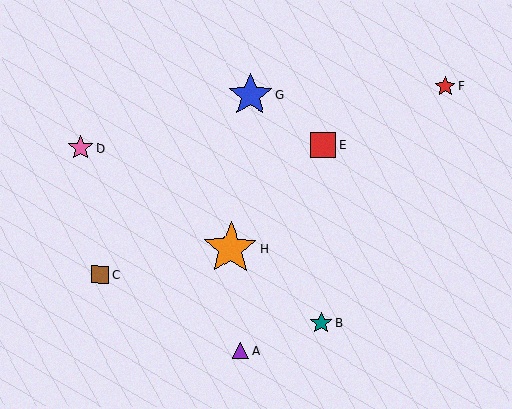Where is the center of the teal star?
The center of the teal star is at (321, 323).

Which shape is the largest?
The orange star (labeled H) is the largest.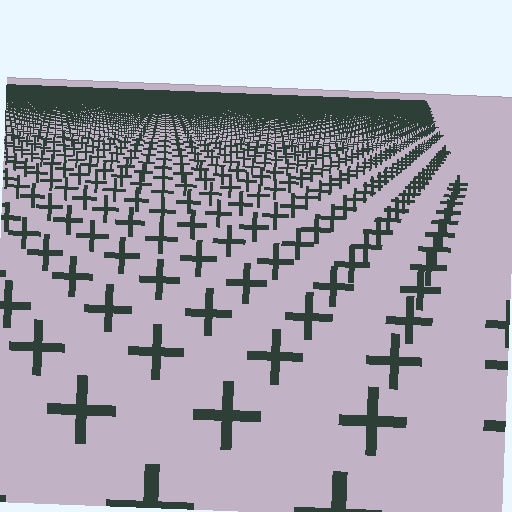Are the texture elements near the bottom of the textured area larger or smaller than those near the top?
Larger. Near the bottom, elements are closer to the viewer and appear at a bigger on-screen size.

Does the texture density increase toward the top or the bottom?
Density increases toward the top.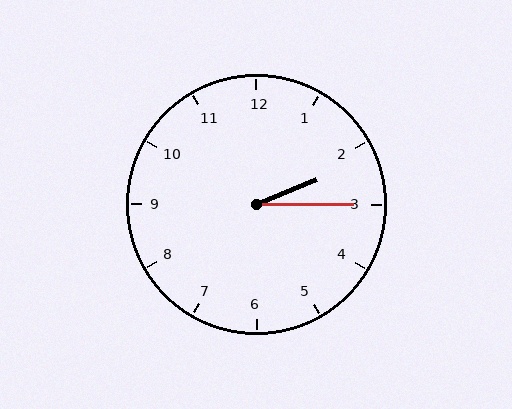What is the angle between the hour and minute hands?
Approximately 22 degrees.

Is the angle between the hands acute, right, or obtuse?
It is acute.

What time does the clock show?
2:15.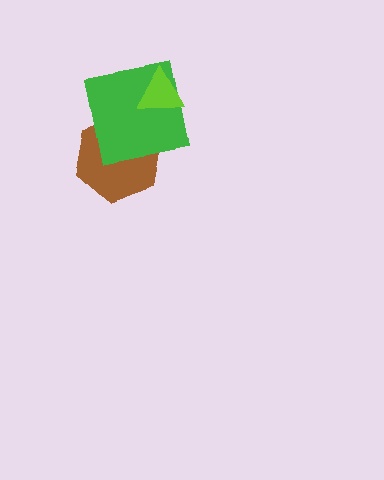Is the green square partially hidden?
Yes, it is partially covered by another shape.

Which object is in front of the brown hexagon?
The green square is in front of the brown hexagon.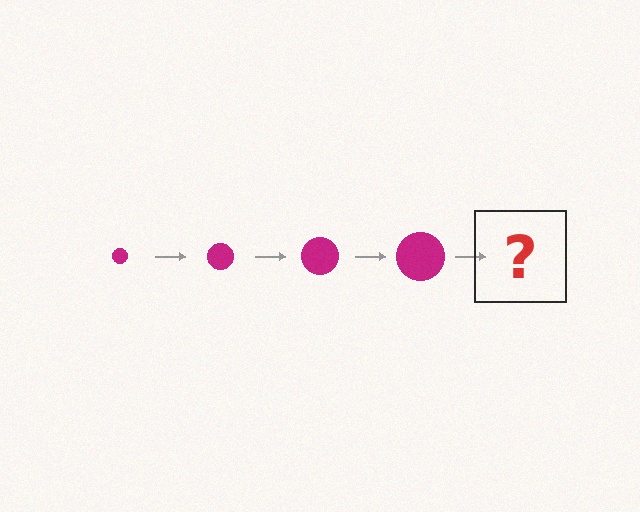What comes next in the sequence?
The next element should be a magenta circle, larger than the previous one.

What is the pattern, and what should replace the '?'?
The pattern is that the circle gets progressively larger each step. The '?' should be a magenta circle, larger than the previous one.